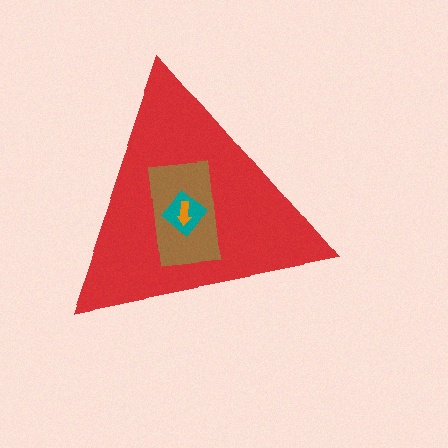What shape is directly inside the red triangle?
The brown rectangle.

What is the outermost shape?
The red triangle.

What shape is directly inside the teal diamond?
The orange arrow.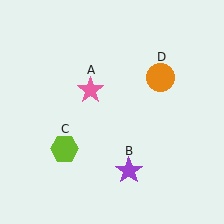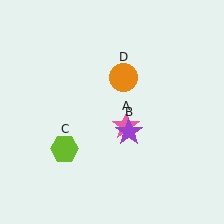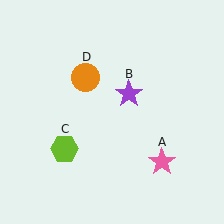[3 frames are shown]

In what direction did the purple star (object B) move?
The purple star (object B) moved up.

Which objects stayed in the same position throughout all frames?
Lime hexagon (object C) remained stationary.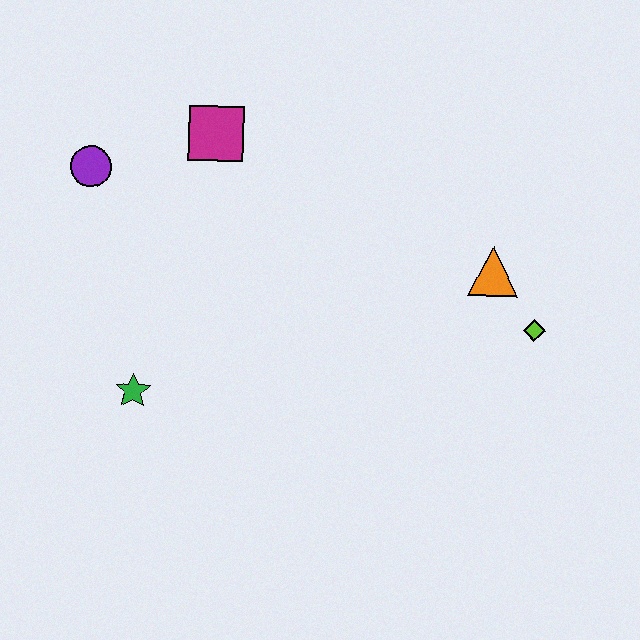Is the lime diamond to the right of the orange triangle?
Yes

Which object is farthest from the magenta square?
The lime diamond is farthest from the magenta square.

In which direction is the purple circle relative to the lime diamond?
The purple circle is to the left of the lime diamond.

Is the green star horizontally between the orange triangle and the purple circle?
Yes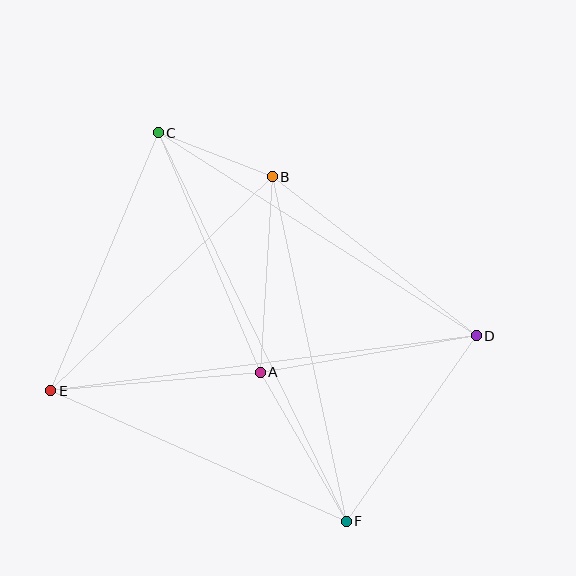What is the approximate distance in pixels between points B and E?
The distance between B and E is approximately 308 pixels.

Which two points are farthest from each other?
Points C and F are farthest from each other.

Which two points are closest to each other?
Points B and C are closest to each other.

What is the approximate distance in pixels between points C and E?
The distance between C and E is approximately 279 pixels.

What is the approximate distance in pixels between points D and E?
The distance between D and E is approximately 429 pixels.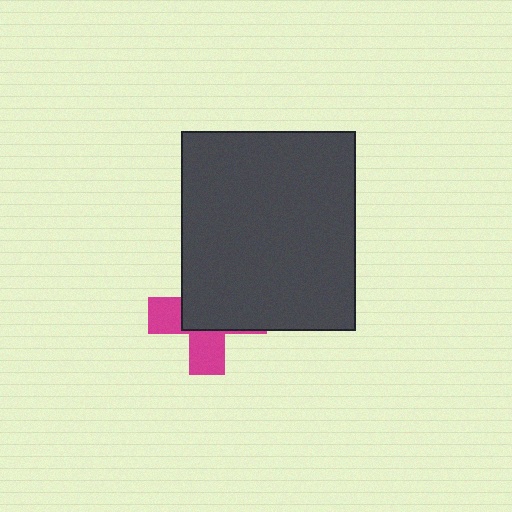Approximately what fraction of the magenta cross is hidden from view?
Roughly 60% of the magenta cross is hidden behind the dark gray rectangle.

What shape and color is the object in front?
The object in front is a dark gray rectangle.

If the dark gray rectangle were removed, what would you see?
You would see the complete magenta cross.